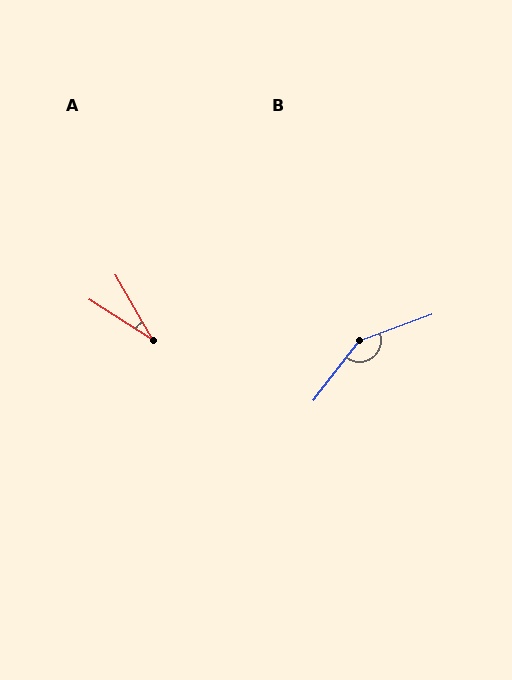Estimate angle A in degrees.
Approximately 27 degrees.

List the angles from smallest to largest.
A (27°), B (148°).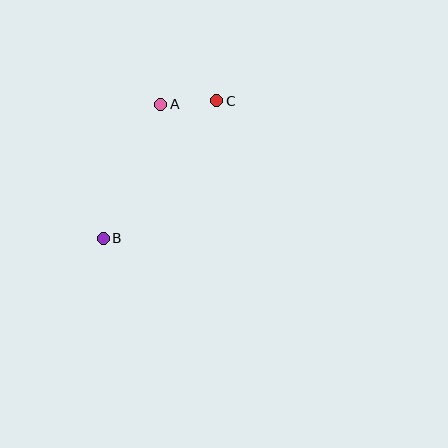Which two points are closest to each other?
Points A and C are closest to each other.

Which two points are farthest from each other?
Points B and C are farthest from each other.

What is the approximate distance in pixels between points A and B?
The distance between A and B is approximately 146 pixels.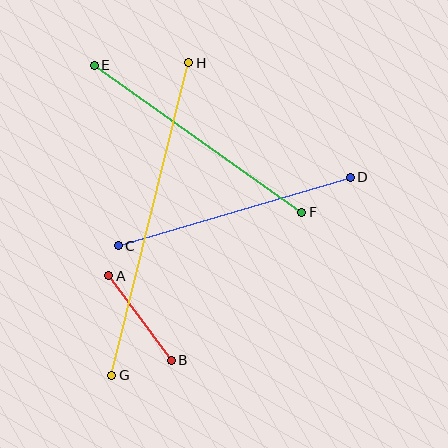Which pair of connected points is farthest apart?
Points G and H are farthest apart.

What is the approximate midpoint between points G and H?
The midpoint is at approximately (150, 219) pixels.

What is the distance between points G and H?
The distance is approximately 322 pixels.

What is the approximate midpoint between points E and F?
The midpoint is at approximately (198, 139) pixels.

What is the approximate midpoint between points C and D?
The midpoint is at approximately (234, 211) pixels.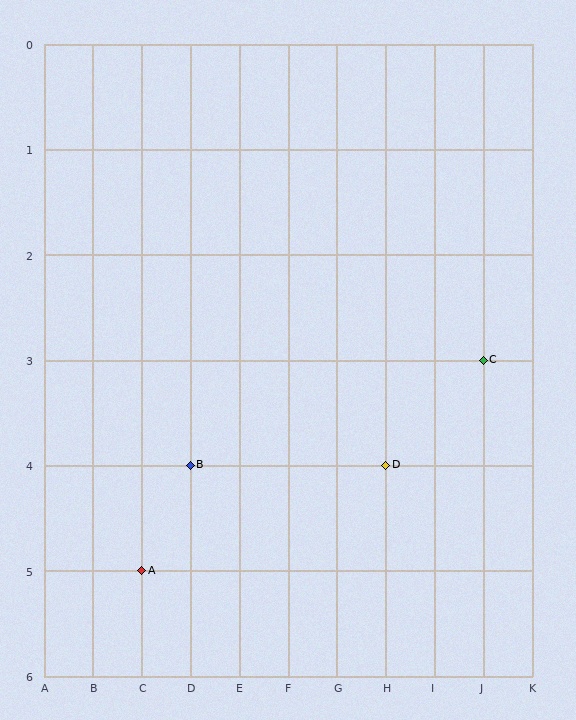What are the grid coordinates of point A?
Point A is at grid coordinates (C, 5).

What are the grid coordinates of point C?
Point C is at grid coordinates (J, 3).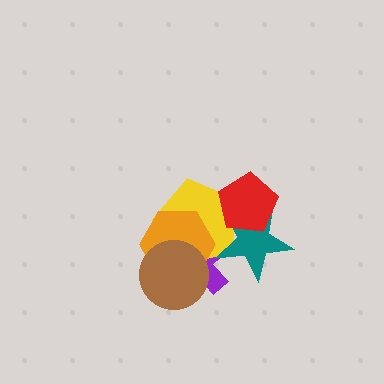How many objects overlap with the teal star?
3 objects overlap with the teal star.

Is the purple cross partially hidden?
Yes, it is partially covered by another shape.